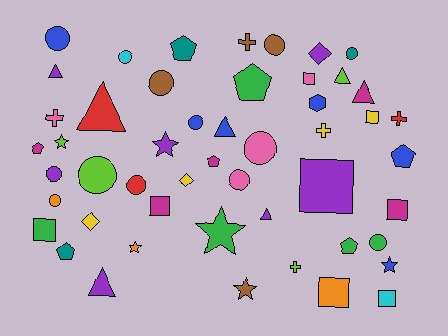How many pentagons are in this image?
There are 7 pentagons.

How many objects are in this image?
There are 50 objects.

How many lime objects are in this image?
There are 4 lime objects.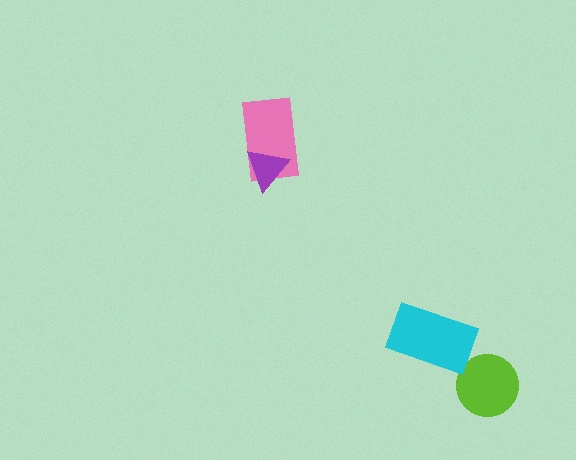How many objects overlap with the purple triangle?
1 object overlaps with the purple triangle.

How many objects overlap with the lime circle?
0 objects overlap with the lime circle.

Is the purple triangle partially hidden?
No, no other shape covers it.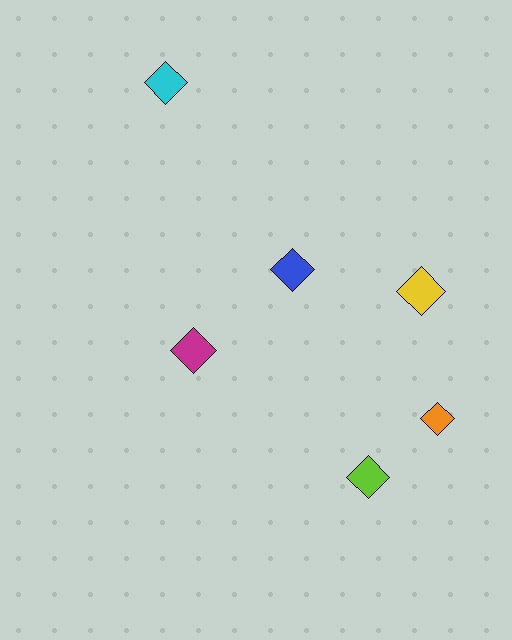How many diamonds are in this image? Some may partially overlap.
There are 6 diamonds.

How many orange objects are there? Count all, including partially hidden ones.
There is 1 orange object.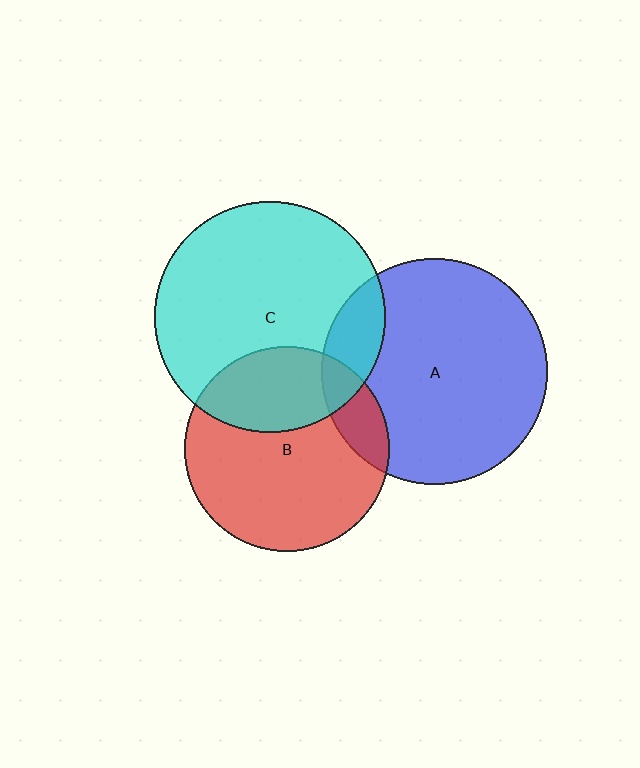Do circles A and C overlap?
Yes.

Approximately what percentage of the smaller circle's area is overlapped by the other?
Approximately 15%.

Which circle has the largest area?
Circle C (cyan).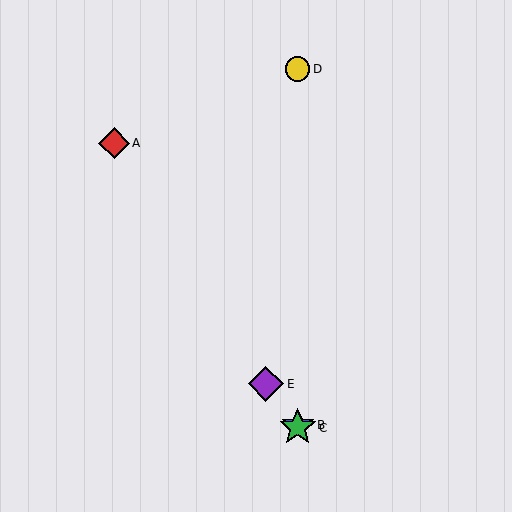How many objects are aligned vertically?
3 objects (B, C, D) are aligned vertically.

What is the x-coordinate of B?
Object B is at x≈298.